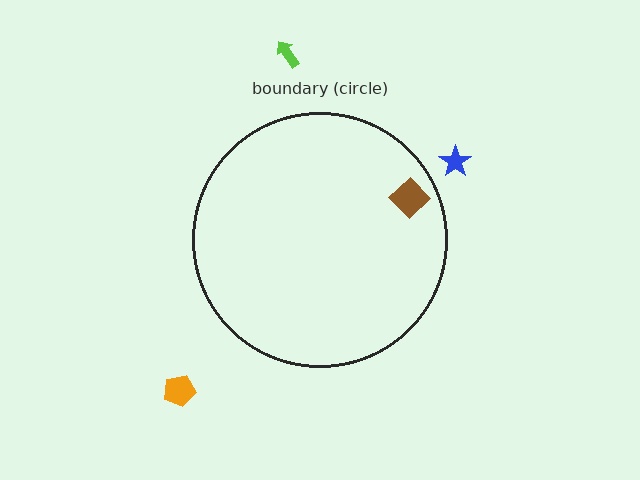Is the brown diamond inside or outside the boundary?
Inside.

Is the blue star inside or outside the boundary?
Outside.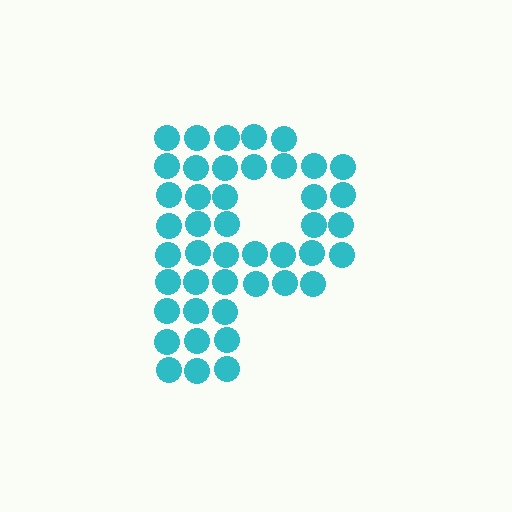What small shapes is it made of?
It is made of small circles.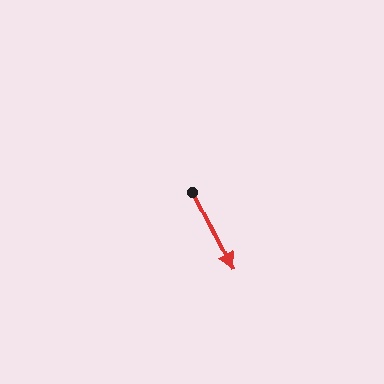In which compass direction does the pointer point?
Southeast.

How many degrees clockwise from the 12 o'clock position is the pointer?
Approximately 153 degrees.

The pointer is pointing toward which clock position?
Roughly 5 o'clock.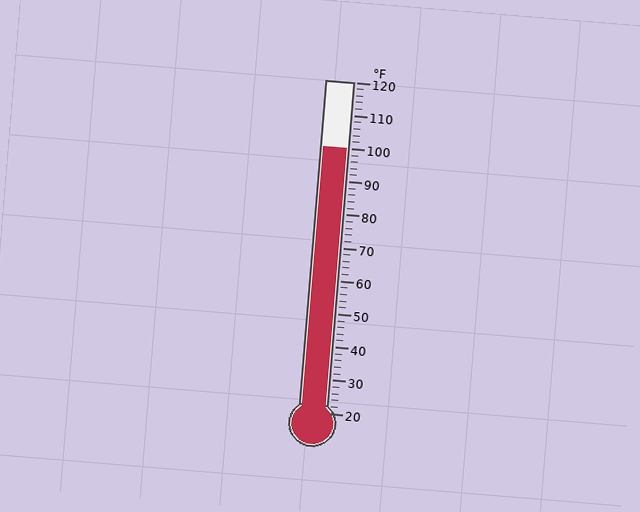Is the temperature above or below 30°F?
The temperature is above 30°F.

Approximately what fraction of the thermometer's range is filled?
The thermometer is filled to approximately 80% of its range.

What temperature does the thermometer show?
The thermometer shows approximately 100°F.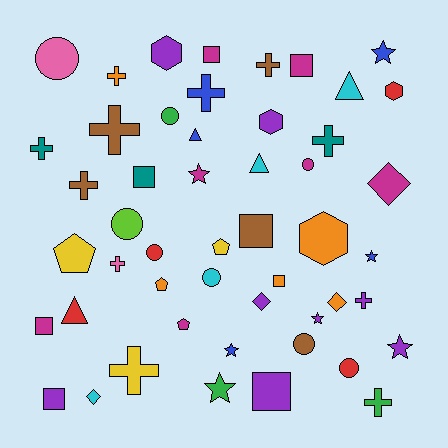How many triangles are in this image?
There are 4 triangles.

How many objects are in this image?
There are 50 objects.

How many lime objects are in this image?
There is 1 lime object.